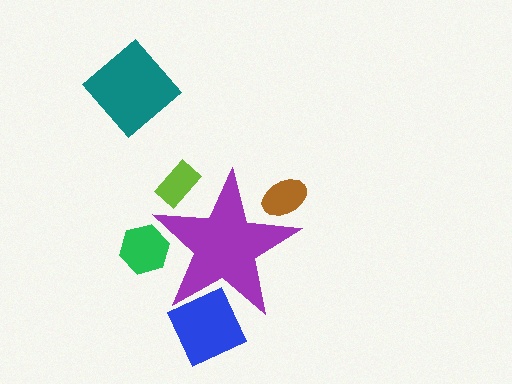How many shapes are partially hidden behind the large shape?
4 shapes are partially hidden.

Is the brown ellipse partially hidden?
Yes, the brown ellipse is partially hidden behind the purple star.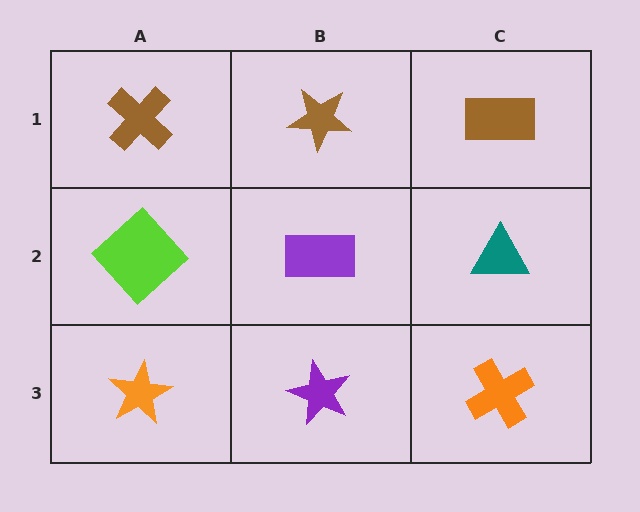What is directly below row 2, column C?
An orange cross.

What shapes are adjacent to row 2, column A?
A brown cross (row 1, column A), an orange star (row 3, column A), a purple rectangle (row 2, column B).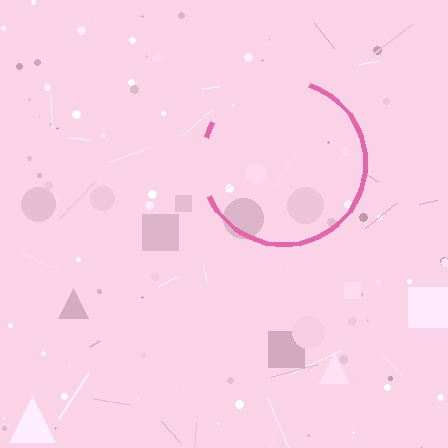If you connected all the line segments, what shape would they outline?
They would outline a circle.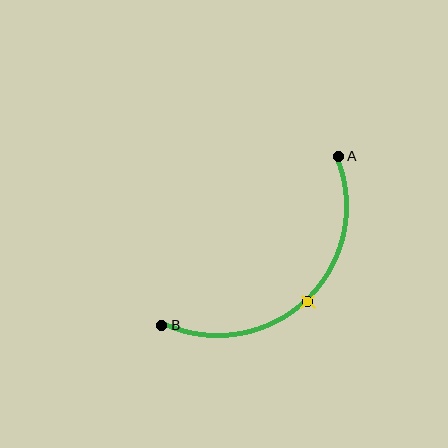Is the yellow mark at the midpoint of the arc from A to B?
Yes. The yellow mark lies on the arc at equal arc-length from both A and B — it is the arc midpoint.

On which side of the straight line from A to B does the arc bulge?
The arc bulges below and to the right of the straight line connecting A and B.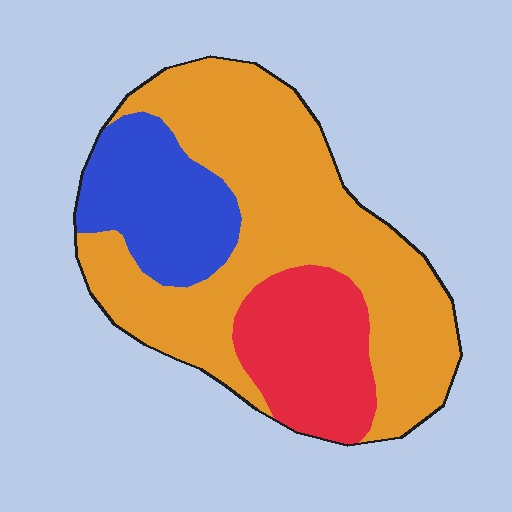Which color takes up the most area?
Orange, at roughly 60%.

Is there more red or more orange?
Orange.